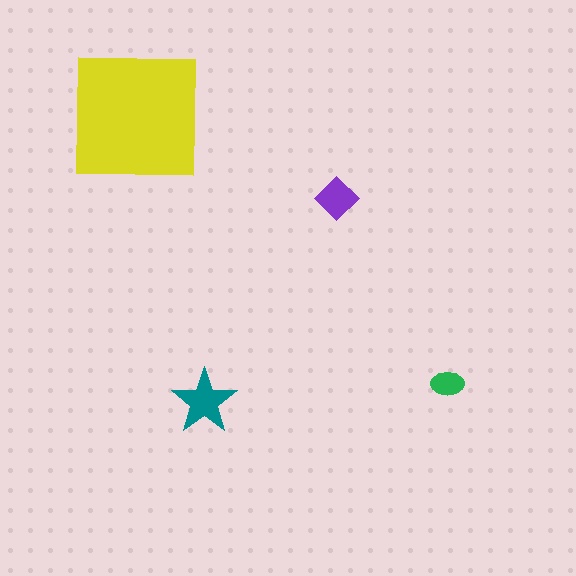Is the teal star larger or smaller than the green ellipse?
Larger.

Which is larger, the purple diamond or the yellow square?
The yellow square.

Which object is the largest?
The yellow square.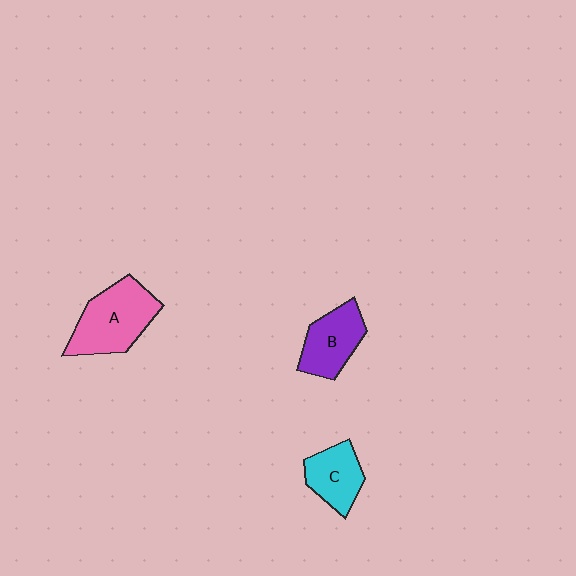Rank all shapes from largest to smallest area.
From largest to smallest: A (pink), B (purple), C (cyan).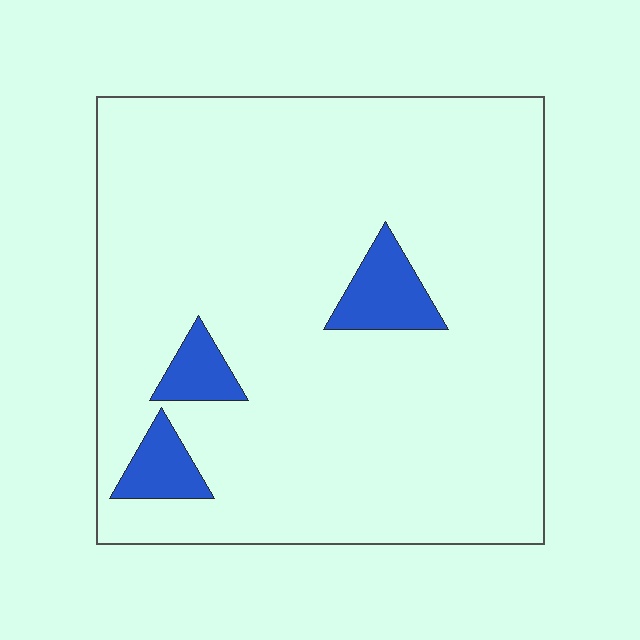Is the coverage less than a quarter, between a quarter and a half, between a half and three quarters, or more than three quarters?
Less than a quarter.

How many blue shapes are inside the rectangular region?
3.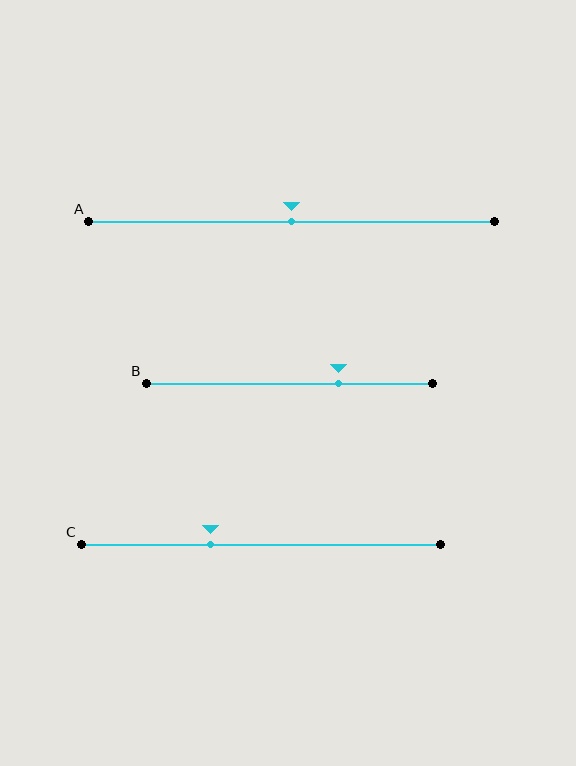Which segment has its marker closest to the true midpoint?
Segment A has its marker closest to the true midpoint.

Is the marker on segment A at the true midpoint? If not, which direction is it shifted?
Yes, the marker on segment A is at the true midpoint.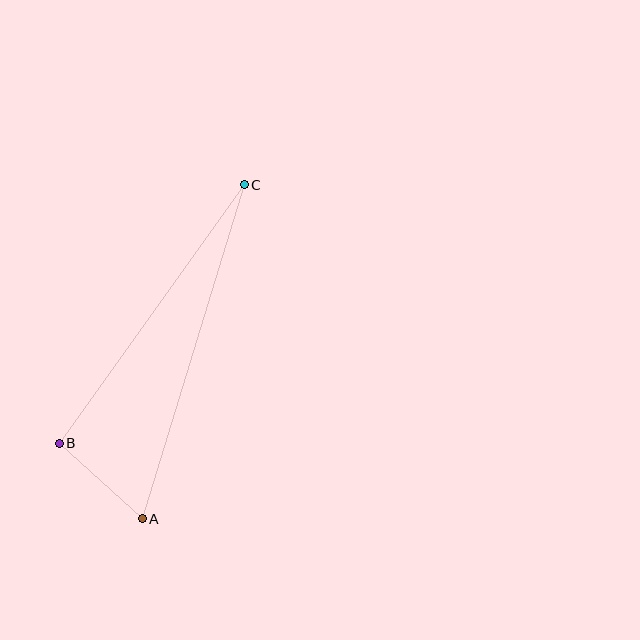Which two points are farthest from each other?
Points A and C are farthest from each other.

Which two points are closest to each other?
Points A and B are closest to each other.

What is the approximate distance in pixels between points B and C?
The distance between B and C is approximately 318 pixels.